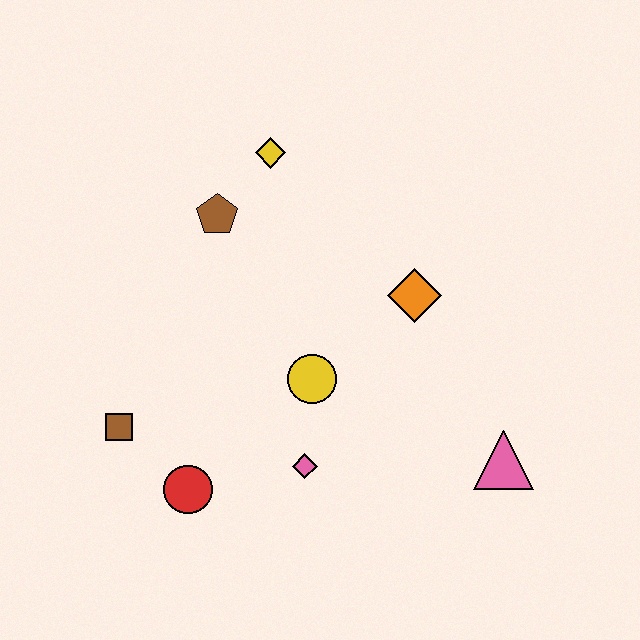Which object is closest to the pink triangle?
The orange diamond is closest to the pink triangle.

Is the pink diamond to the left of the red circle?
No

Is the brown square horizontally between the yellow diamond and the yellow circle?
No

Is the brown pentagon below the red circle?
No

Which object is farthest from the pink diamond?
The yellow diamond is farthest from the pink diamond.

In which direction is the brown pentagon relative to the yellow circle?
The brown pentagon is above the yellow circle.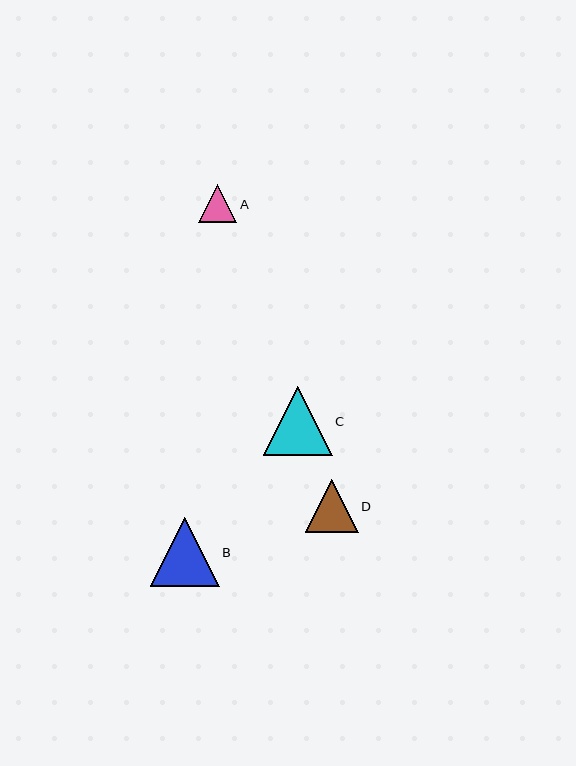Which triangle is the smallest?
Triangle A is the smallest with a size of approximately 38 pixels.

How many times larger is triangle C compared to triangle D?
Triangle C is approximately 1.3 times the size of triangle D.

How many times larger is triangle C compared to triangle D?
Triangle C is approximately 1.3 times the size of triangle D.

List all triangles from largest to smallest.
From largest to smallest: B, C, D, A.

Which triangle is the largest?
Triangle B is the largest with a size of approximately 69 pixels.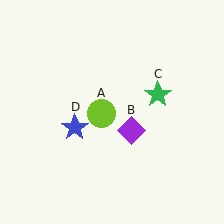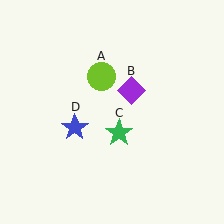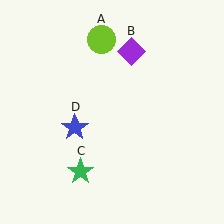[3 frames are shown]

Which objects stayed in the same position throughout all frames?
Blue star (object D) remained stationary.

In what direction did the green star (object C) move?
The green star (object C) moved down and to the left.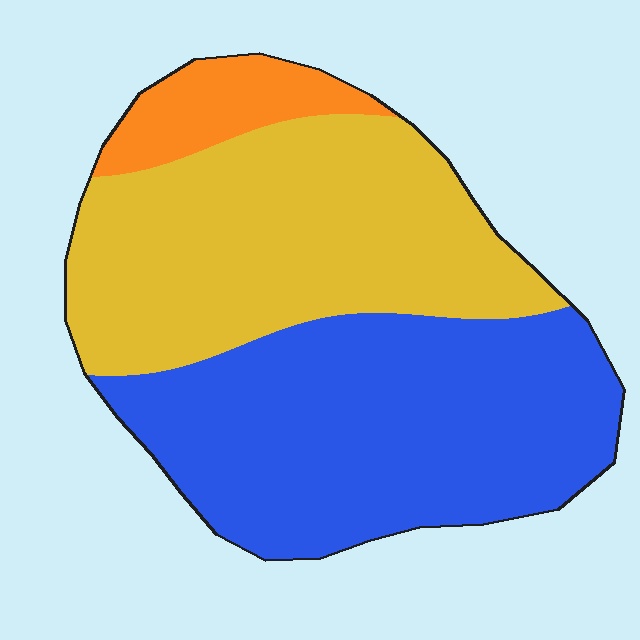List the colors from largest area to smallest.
From largest to smallest: blue, yellow, orange.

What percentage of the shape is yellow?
Yellow covers roughly 45% of the shape.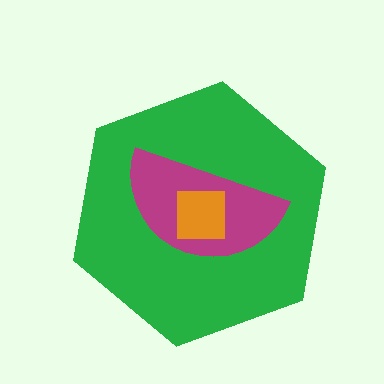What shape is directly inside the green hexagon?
The magenta semicircle.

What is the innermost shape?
The orange square.